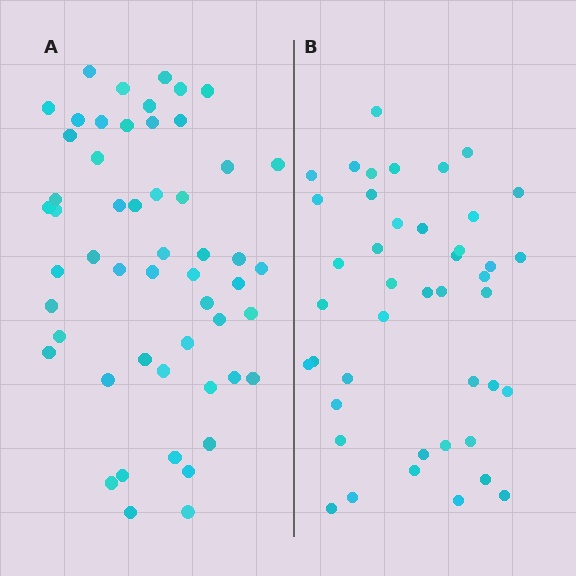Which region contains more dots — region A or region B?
Region A (the left region) has more dots.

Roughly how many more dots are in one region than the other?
Region A has roughly 10 or so more dots than region B.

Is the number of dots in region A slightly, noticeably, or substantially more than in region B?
Region A has only slightly more — the two regions are fairly close. The ratio is roughly 1.2 to 1.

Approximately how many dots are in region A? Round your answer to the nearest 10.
About 50 dots. (The exact count is 53, which rounds to 50.)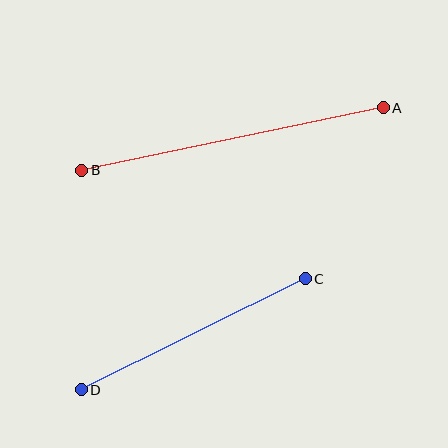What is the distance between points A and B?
The distance is approximately 308 pixels.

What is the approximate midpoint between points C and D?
The midpoint is at approximately (193, 334) pixels.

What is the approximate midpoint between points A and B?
The midpoint is at approximately (232, 139) pixels.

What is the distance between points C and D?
The distance is approximately 250 pixels.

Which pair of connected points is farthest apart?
Points A and B are farthest apart.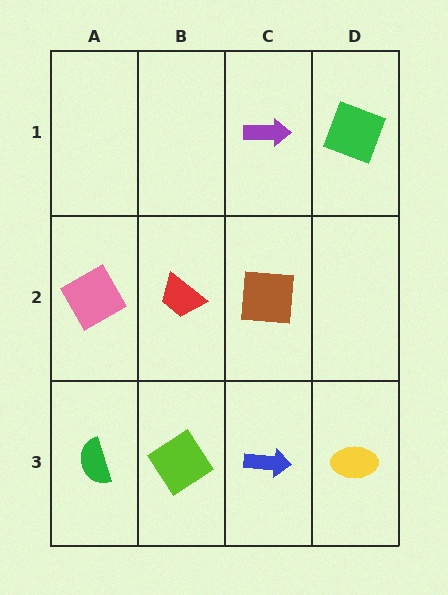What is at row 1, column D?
A green square.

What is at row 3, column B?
A lime diamond.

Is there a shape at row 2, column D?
No, that cell is empty.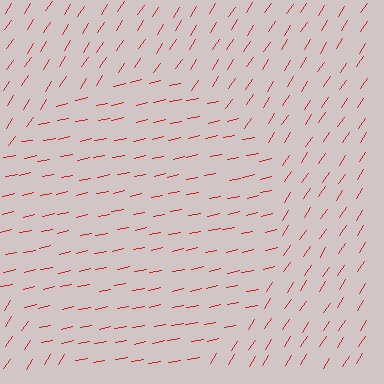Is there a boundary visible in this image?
Yes, there is a texture boundary formed by a change in line orientation.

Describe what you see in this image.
The image is filled with small red line segments. A circle region in the image has lines oriented differently from the surrounding lines, creating a visible texture boundary.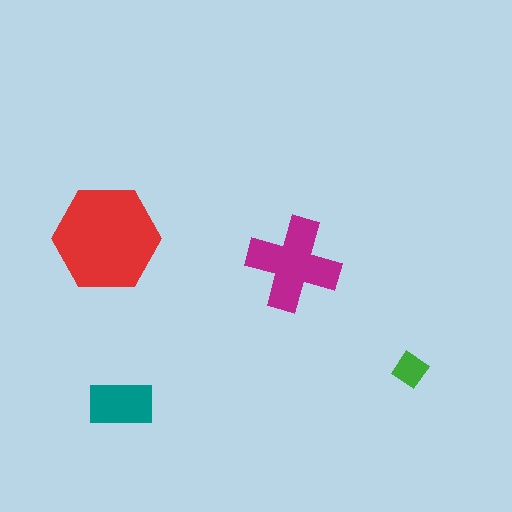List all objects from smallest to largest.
The green diamond, the teal rectangle, the magenta cross, the red hexagon.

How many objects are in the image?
There are 4 objects in the image.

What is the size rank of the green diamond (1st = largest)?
4th.